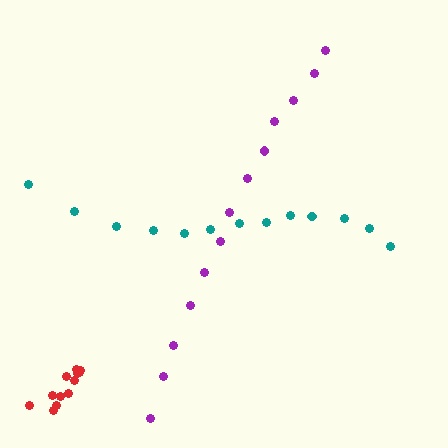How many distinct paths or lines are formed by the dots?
There are 3 distinct paths.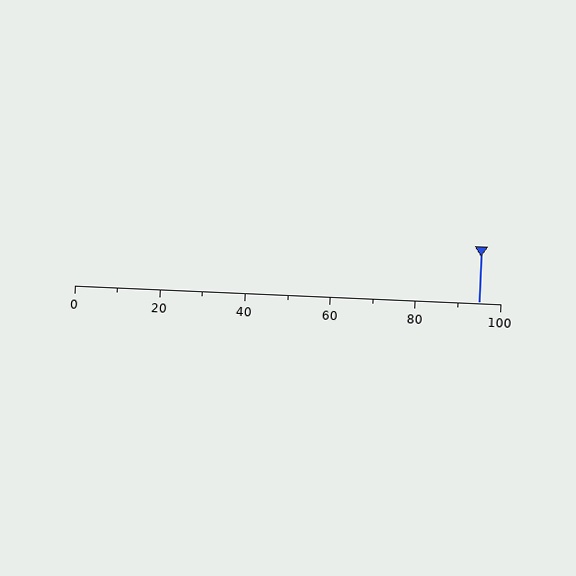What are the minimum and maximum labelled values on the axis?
The axis runs from 0 to 100.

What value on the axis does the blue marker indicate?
The marker indicates approximately 95.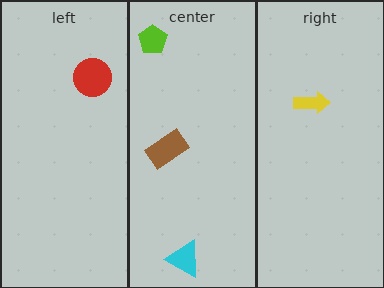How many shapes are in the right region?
1.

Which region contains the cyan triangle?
The center region.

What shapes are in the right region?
The yellow arrow.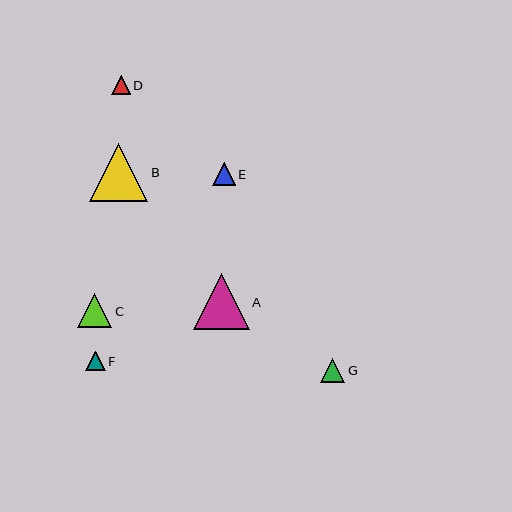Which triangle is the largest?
Triangle B is the largest with a size of approximately 58 pixels.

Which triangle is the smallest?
Triangle D is the smallest with a size of approximately 19 pixels.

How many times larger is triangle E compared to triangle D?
Triangle E is approximately 1.2 times the size of triangle D.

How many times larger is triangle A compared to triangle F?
Triangle A is approximately 2.9 times the size of triangle F.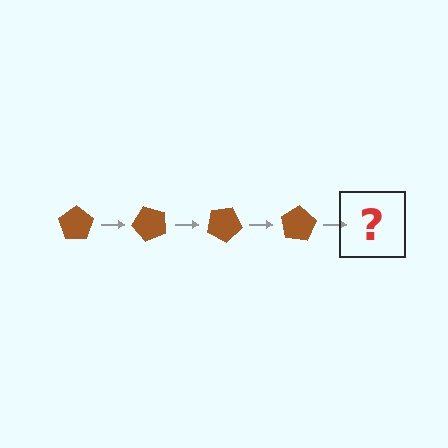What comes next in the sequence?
The next element should be a brown pentagon rotated 200 degrees.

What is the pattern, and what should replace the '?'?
The pattern is that the pentagon rotates 50 degrees each step. The '?' should be a brown pentagon rotated 200 degrees.